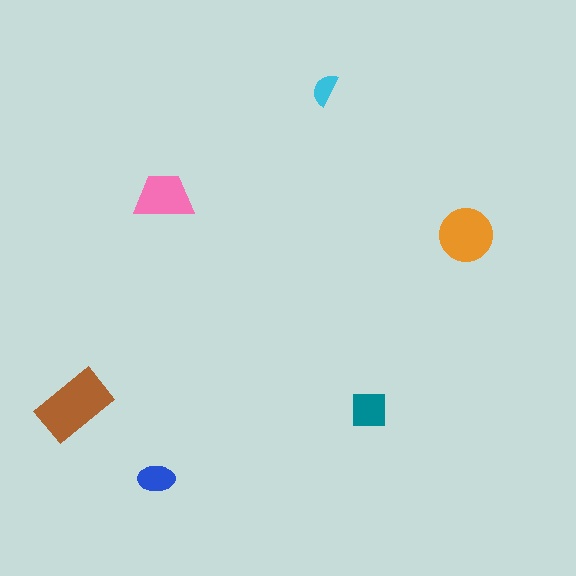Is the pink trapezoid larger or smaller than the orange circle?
Smaller.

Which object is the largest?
The brown rectangle.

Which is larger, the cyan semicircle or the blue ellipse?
The blue ellipse.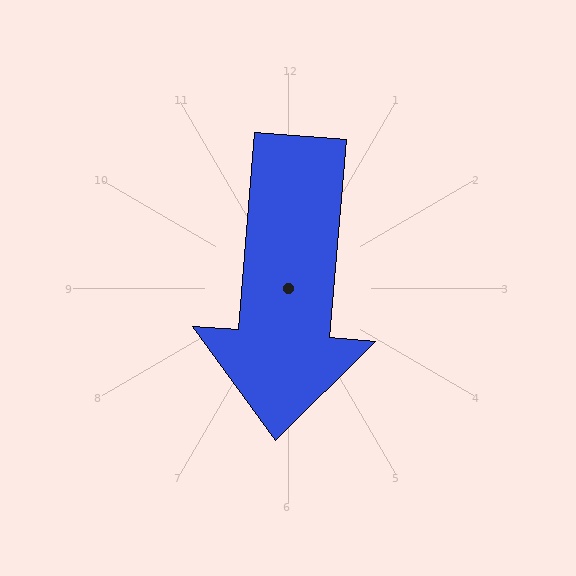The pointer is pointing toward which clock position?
Roughly 6 o'clock.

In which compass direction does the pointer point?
South.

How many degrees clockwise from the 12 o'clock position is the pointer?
Approximately 185 degrees.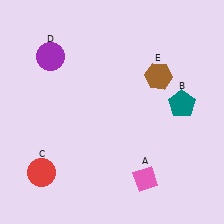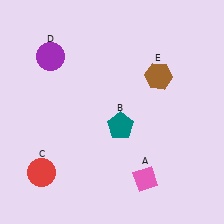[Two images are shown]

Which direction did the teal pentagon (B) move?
The teal pentagon (B) moved left.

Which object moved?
The teal pentagon (B) moved left.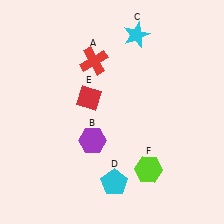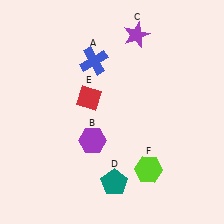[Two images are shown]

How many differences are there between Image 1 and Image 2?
There are 3 differences between the two images.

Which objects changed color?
A changed from red to blue. C changed from cyan to purple. D changed from cyan to teal.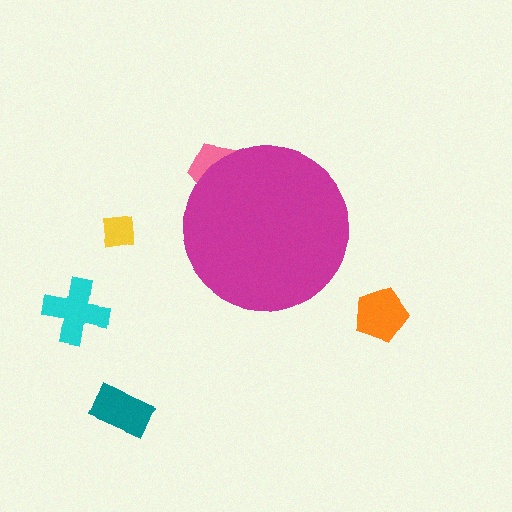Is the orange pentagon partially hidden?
No, the orange pentagon is fully visible.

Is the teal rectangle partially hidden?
No, the teal rectangle is fully visible.